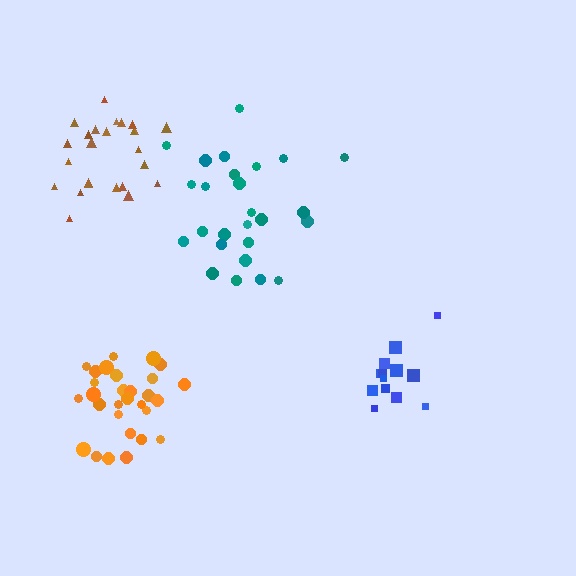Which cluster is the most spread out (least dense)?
Teal.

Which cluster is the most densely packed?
Orange.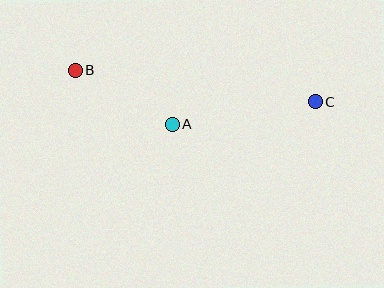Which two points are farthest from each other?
Points B and C are farthest from each other.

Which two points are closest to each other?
Points A and B are closest to each other.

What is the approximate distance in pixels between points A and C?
The distance between A and C is approximately 146 pixels.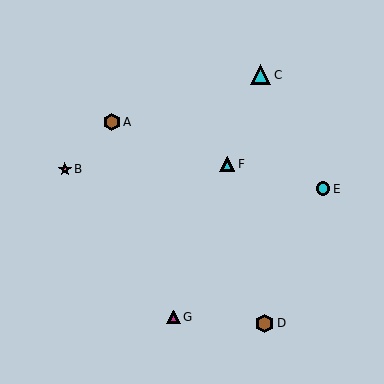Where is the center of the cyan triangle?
The center of the cyan triangle is at (227, 164).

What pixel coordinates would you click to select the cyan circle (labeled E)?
Click at (323, 189) to select the cyan circle E.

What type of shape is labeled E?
Shape E is a cyan circle.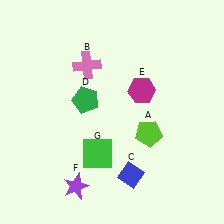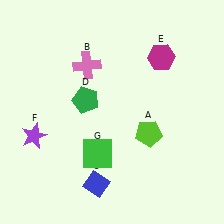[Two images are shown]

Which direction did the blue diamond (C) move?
The blue diamond (C) moved left.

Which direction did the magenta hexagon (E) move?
The magenta hexagon (E) moved up.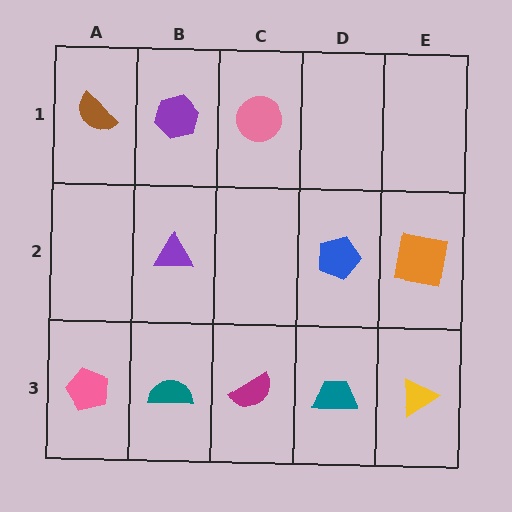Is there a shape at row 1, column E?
No, that cell is empty.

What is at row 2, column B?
A purple triangle.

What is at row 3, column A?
A pink pentagon.